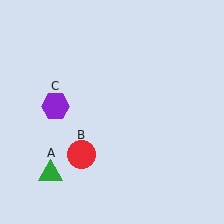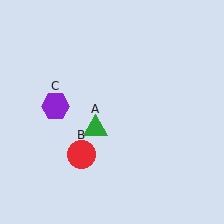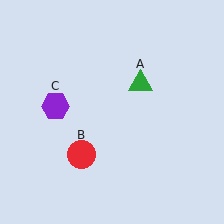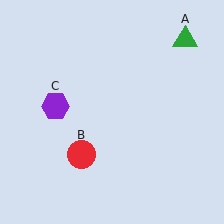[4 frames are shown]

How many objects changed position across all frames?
1 object changed position: green triangle (object A).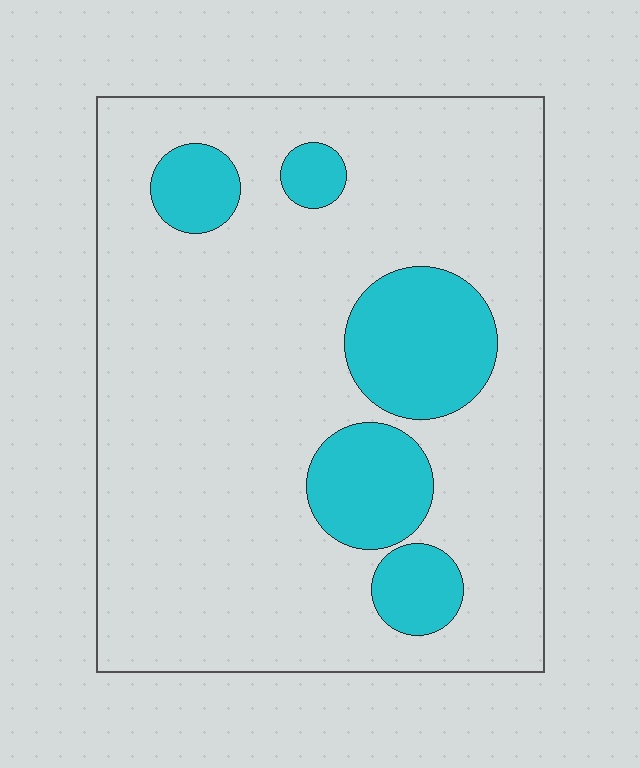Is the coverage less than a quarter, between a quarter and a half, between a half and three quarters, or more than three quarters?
Less than a quarter.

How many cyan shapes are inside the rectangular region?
5.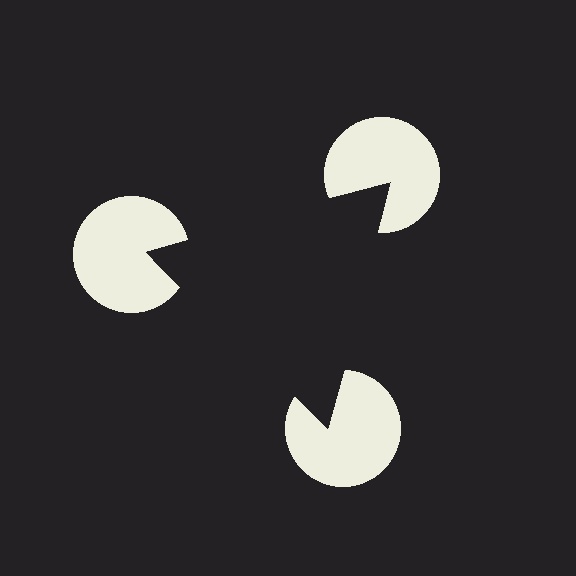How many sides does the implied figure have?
3 sides.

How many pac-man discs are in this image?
There are 3 — one at each vertex of the illusory triangle.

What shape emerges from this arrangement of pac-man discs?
An illusory triangle — its edges are inferred from the aligned wedge cuts in the pac-man discs, not physically drawn.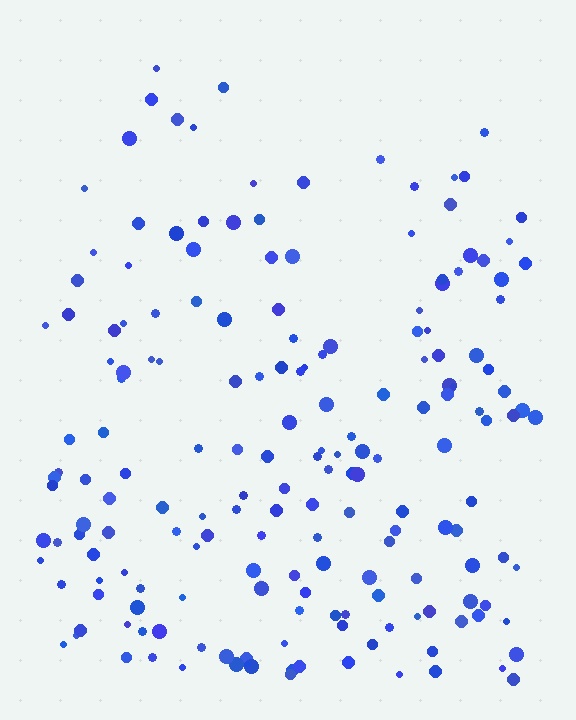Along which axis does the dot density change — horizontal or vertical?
Vertical.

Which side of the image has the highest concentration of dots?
The bottom.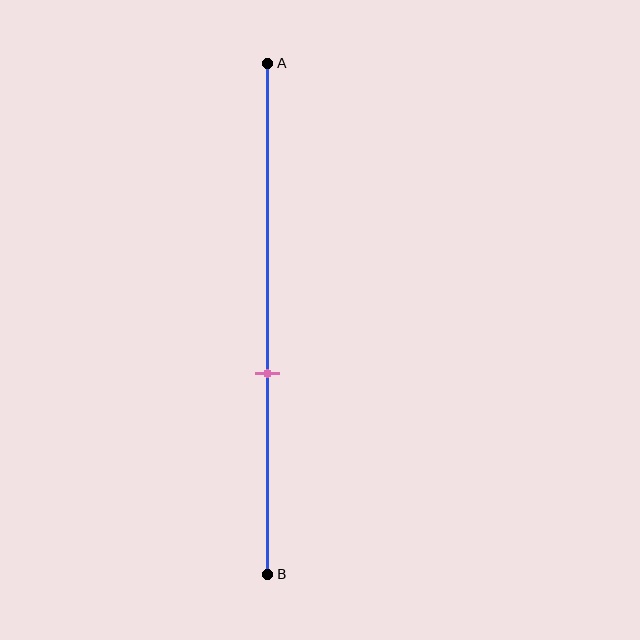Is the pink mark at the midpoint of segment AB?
No, the mark is at about 60% from A, not at the 50% midpoint.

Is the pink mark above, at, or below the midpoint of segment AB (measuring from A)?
The pink mark is below the midpoint of segment AB.